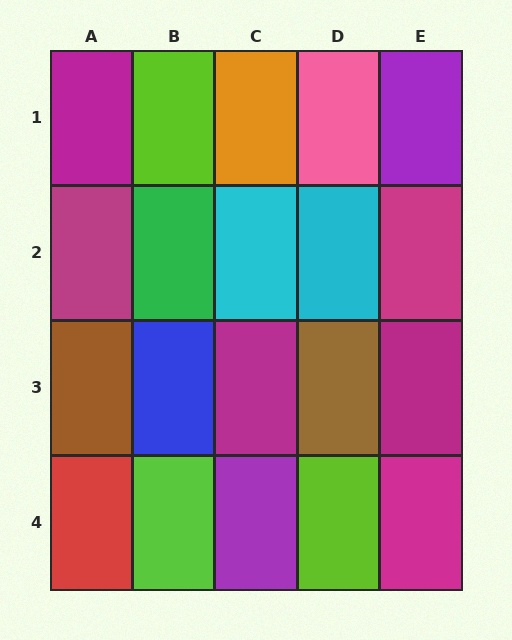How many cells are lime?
3 cells are lime.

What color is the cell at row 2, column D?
Cyan.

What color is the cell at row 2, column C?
Cyan.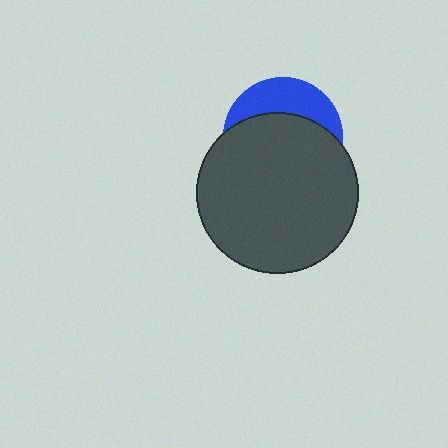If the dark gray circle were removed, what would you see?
You would see the complete blue circle.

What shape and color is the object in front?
The object in front is a dark gray circle.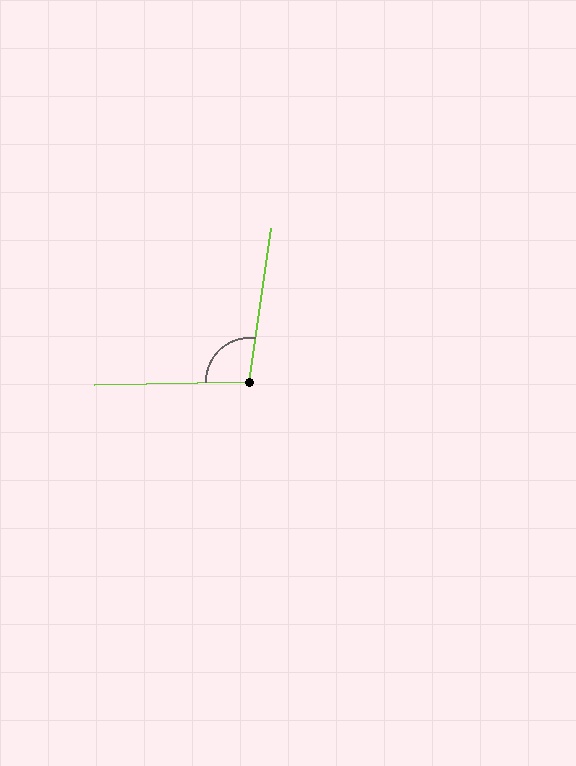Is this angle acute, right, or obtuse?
It is obtuse.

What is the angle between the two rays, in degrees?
Approximately 99 degrees.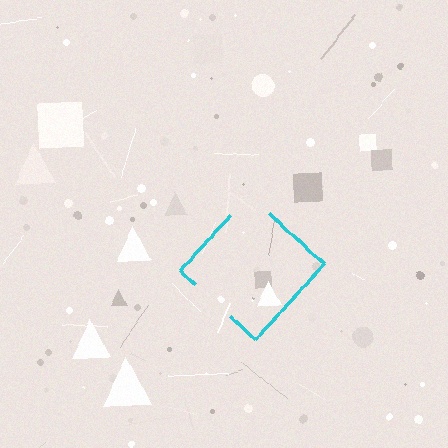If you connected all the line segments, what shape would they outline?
They would outline a diamond.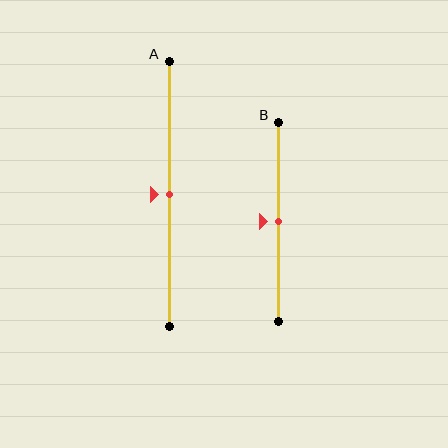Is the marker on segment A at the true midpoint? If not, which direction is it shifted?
Yes, the marker on segment A is at the true midpoint.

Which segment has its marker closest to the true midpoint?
Segment A has its marker closest to the true midpoint.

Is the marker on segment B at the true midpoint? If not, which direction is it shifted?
Yes, the marker on segment B is at the true midpoint.